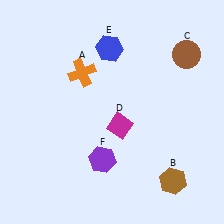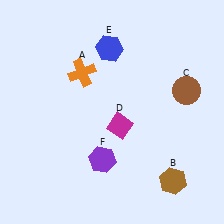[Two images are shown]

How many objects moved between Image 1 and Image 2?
1 object moved between the two images.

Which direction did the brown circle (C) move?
The brown circle (C) moved down.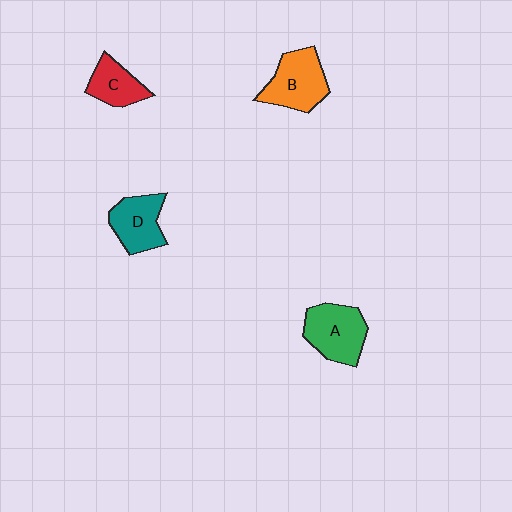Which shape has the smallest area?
Shape C (red).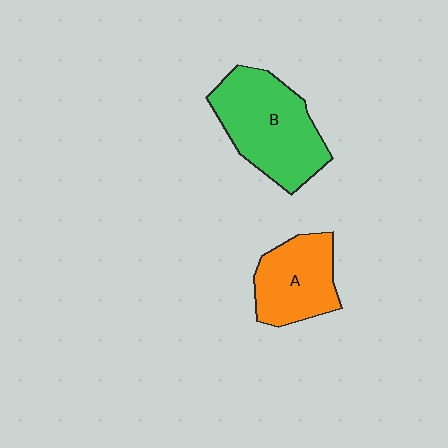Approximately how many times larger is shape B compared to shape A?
Approximately 1.4 times.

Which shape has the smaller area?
Shape A (orange).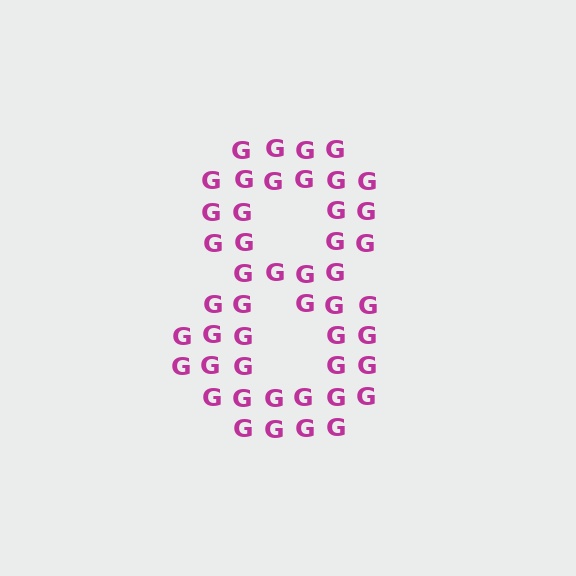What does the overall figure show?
The overall figure shows the digit 8.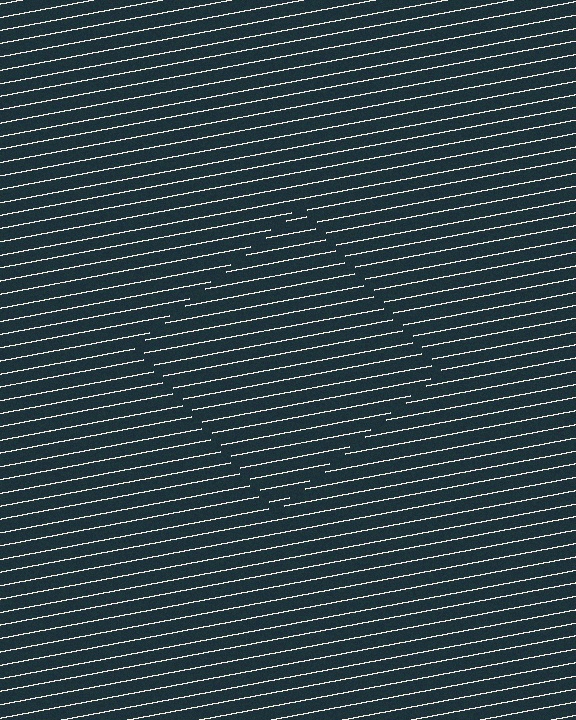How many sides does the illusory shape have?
4 sides — the line-ends trace a square.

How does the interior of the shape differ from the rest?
The interior of the shape contains the same grating, shifted by half a period — the contour is defined by the phase discontinuity where line-ends from the inner and outer gratings abut.